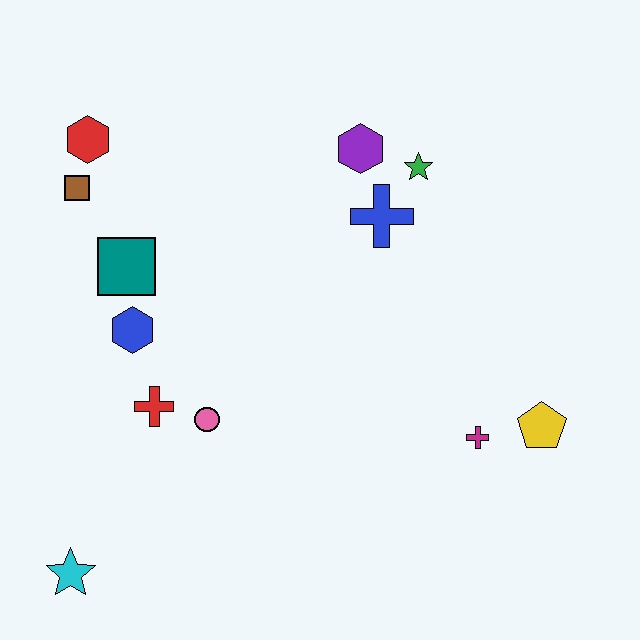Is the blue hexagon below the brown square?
Yes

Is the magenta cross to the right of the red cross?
Yes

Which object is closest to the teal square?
The blue hexagon is closest to the teal square.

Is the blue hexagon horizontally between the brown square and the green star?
Yes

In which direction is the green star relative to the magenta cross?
The green star is above the magenta cross.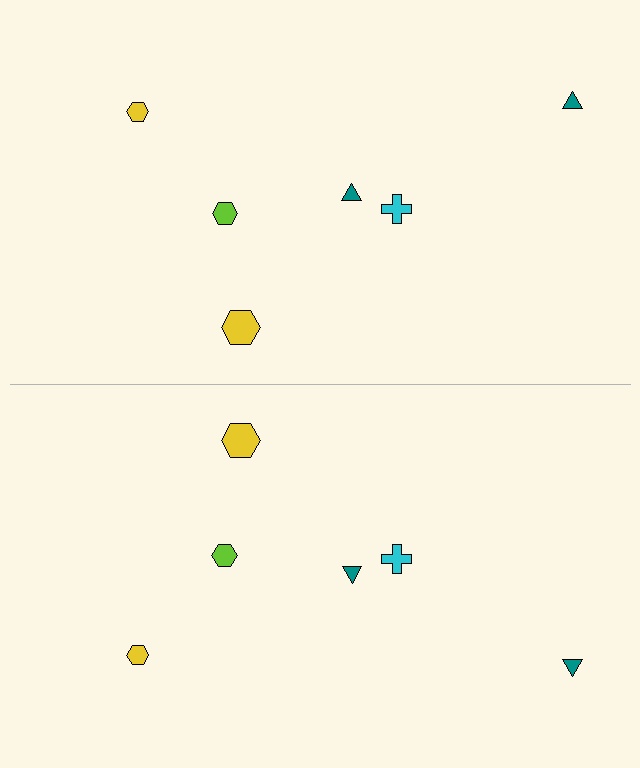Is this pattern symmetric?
Yes, this pattern has bilateral (reflection) symmetry.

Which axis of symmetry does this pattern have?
The pattern has a horizontal axis of symmetry running through the center of the image.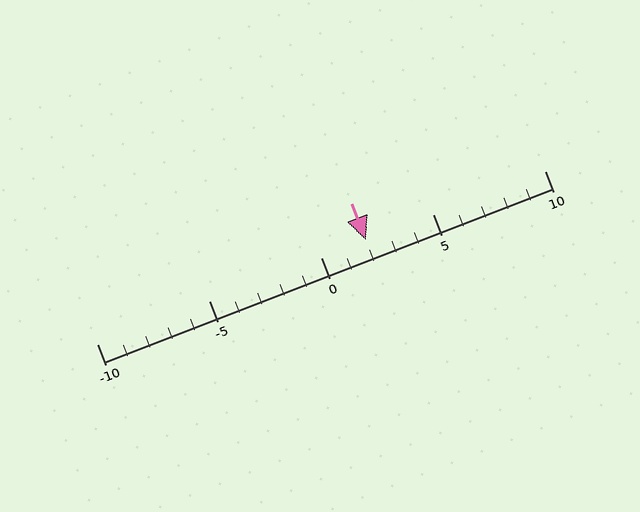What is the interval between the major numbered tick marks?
The major tick marks are spaced 5 units apart.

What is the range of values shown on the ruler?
The ruler shows values from -10 to 10.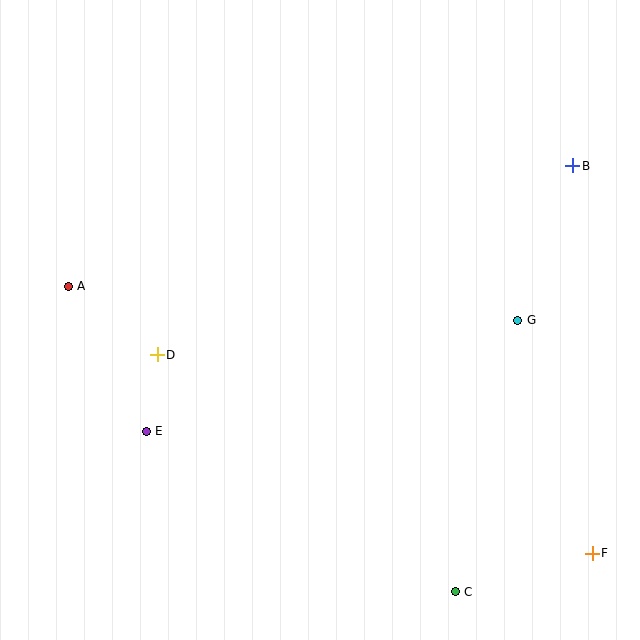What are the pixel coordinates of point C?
Point C is at (455, 592).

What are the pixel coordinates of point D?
Point D is at (157, 355).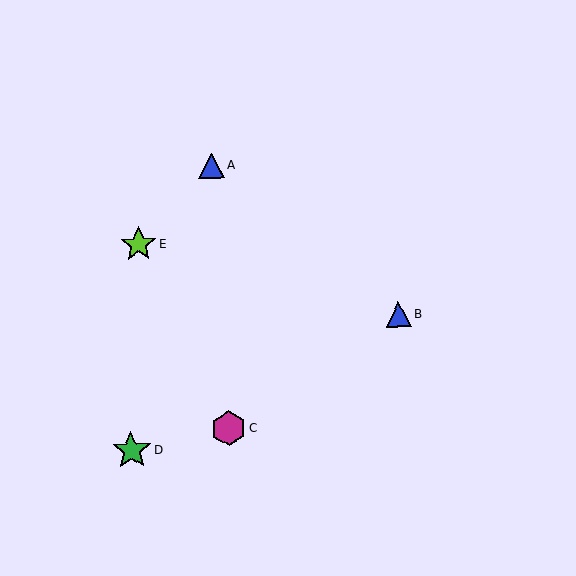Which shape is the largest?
The green star (labeled D) is the largest.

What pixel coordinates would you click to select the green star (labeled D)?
Click at (132, 450) to select the green star D.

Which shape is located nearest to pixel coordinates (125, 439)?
The green star (labeled D) at (132, 450) is nearest to that location.